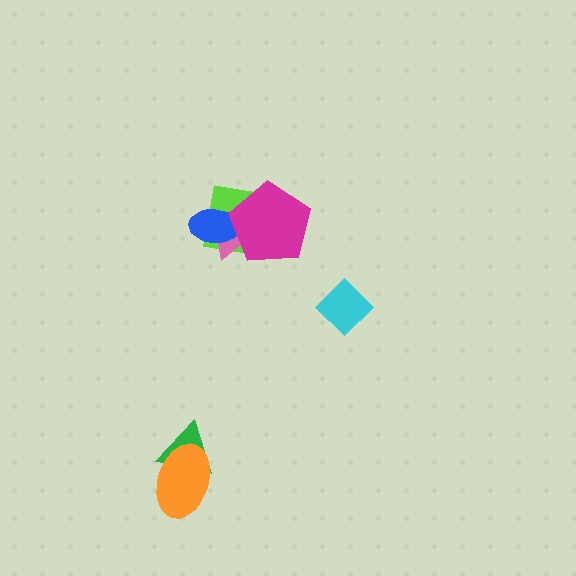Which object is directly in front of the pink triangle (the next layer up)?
The blue ellipse is directly in front of the pink triangle.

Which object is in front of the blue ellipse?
The magenta pentagon is in front of the blue ellipse.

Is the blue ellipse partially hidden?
Yes, it is partially covered by another shape.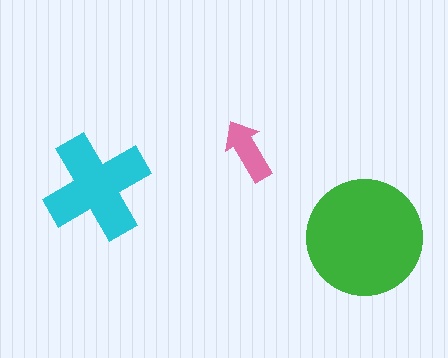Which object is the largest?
The green circle.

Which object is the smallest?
The pink arrow.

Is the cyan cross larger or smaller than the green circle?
Smaller.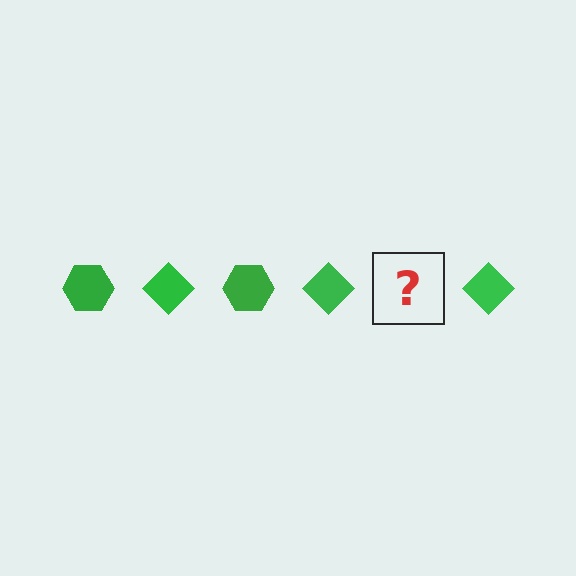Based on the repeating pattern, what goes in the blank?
The blank should be a green hexagon.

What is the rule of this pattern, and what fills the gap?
The rule is that the pattern cycles through hexagon, diamond shapes in green. The gap should be filled with a green hexagon.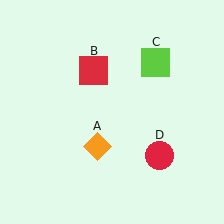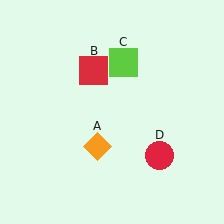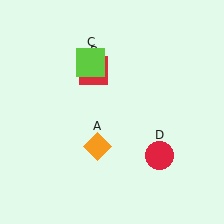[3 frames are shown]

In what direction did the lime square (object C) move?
The lime square (object C) moved left.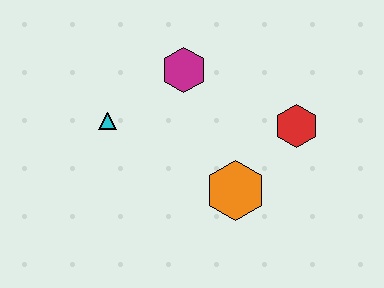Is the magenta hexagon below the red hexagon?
No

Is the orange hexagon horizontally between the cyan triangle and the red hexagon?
Yes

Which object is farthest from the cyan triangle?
The red hexagon is farthest from the cyan triangle.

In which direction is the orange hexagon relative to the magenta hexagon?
The orange hexagon is below the magenta hexagon.